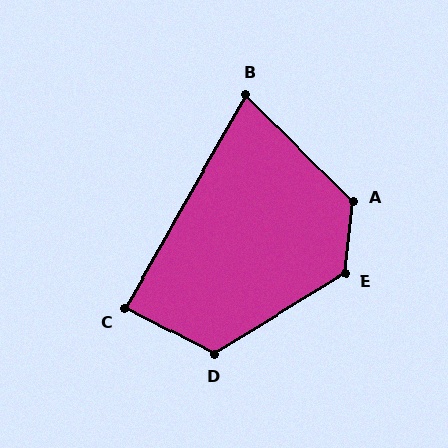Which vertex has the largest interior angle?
A, at approximately 129 degrees.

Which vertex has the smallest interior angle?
B, at approximately 75 degrees.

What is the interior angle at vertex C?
Approximately 87 degrees (approximately right).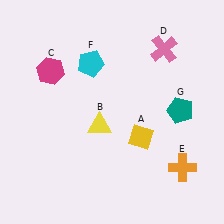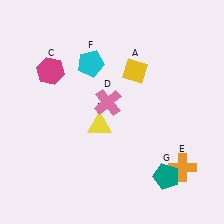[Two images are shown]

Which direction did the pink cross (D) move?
The pink cross (D) moved left.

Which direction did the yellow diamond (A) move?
The yellow diamond (A) moved up.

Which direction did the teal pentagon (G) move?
The teal pentagon (G) moved down.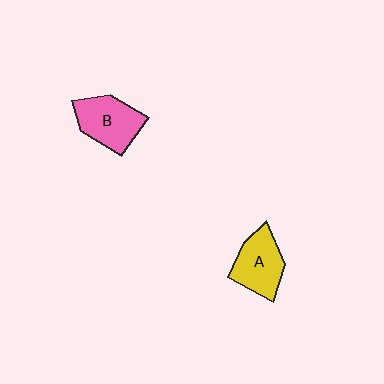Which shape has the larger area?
Shape B (pink).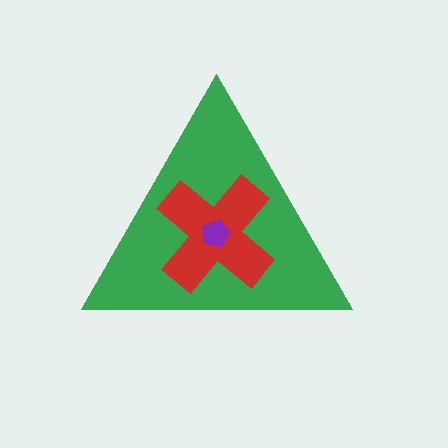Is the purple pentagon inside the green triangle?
Yes.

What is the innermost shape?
The purple pentagon.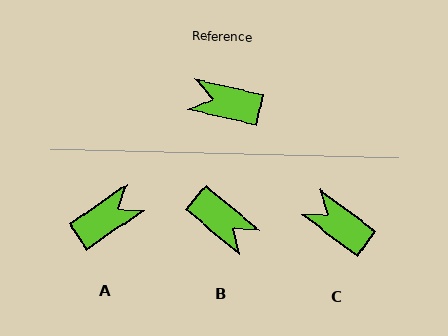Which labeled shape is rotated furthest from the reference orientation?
B, about 153 degrees away.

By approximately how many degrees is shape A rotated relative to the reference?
Approximately 133 degrees clockwise.